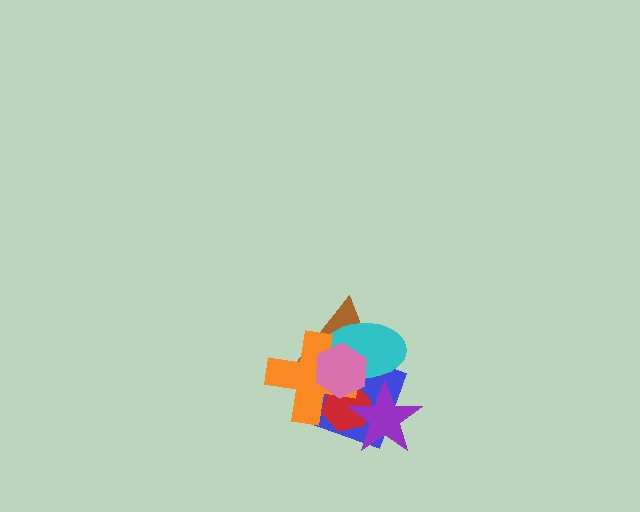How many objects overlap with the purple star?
3 objects overlap with the purple star.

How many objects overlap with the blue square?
6 objects overlap with the blue square.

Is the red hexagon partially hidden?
Yes, it is partially covered by another shape.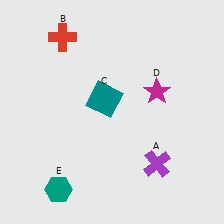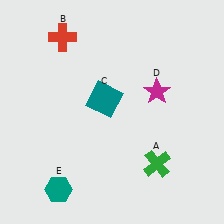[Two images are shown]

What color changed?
The cross (A) changed from purple in Image 1 to green in Image 2.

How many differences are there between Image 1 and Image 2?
There is 1 difference between the two images.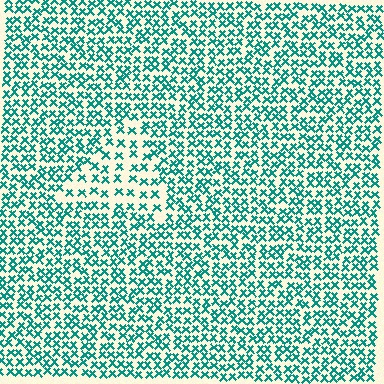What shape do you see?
I see a triangle.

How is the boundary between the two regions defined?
The boundary is defined by a change in element density (approximately 1.8x ratio). All elements are the same color, size, and shape.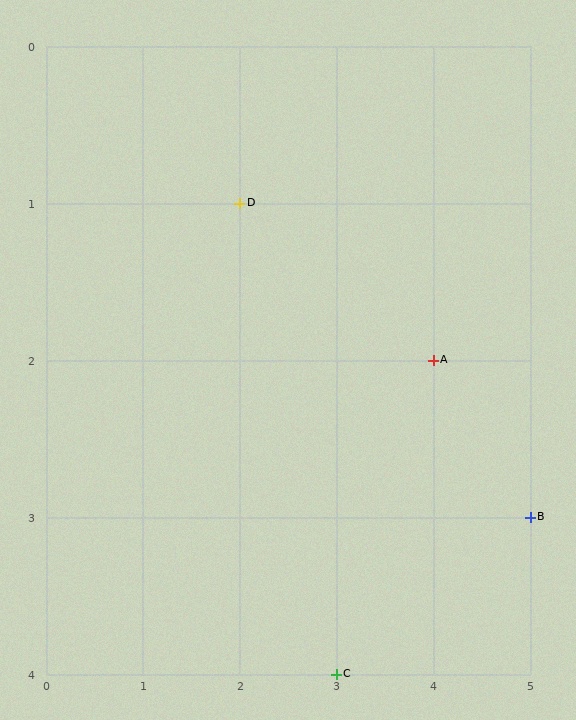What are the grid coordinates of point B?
Point B is at grid coordinates (5, 3).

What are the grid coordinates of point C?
Point C is at grid coordinates (3, 4).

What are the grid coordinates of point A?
Point A is at grid coordinates (4, 2).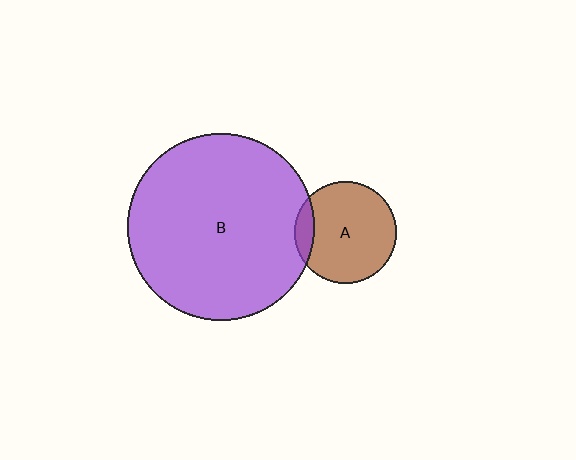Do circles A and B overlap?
Yes.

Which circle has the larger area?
Circle B (purple).